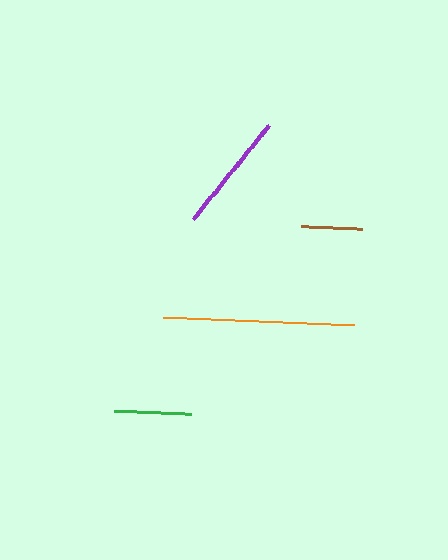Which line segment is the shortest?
The brown line is the shortest at approximately 60 pixels.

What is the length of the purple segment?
The purple segment is approximately 121 pixels long.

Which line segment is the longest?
The orange line is the longest at approximately 192 pixels.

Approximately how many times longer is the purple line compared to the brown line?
The purple line is approximately 2.0 times the length of the brown line.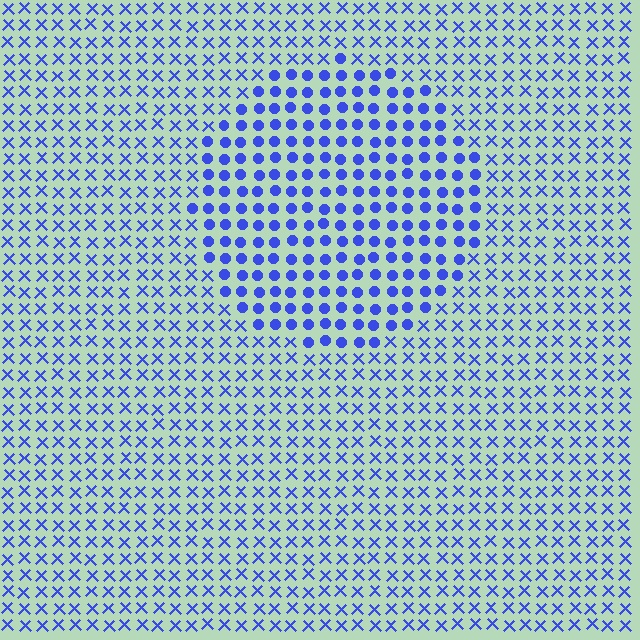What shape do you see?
I see a circle.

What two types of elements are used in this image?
The image uses circles inside the circle region and X marks outside it.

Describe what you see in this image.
The image is filled with small blue elements arranged in a uniform grid. A circle-shaped region contains circles, while the surrounding area contains X marks. The boundary is defined purely by the change in element shape.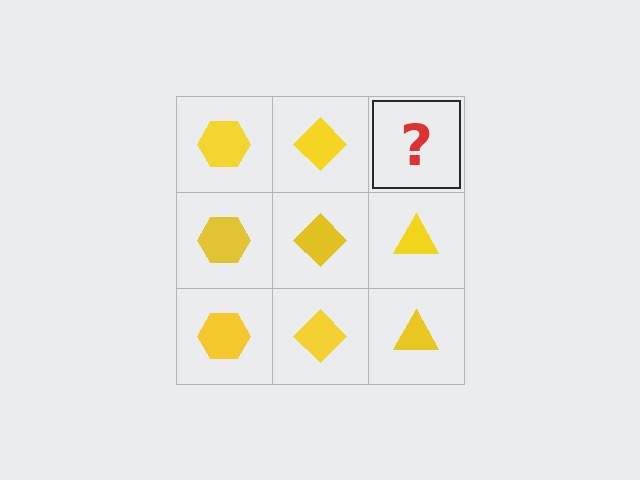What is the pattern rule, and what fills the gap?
The rule is that each column has a consistent shape. The gap should be filled with a yellow triangle.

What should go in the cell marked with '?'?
The missing cell should contain a yellow triangle.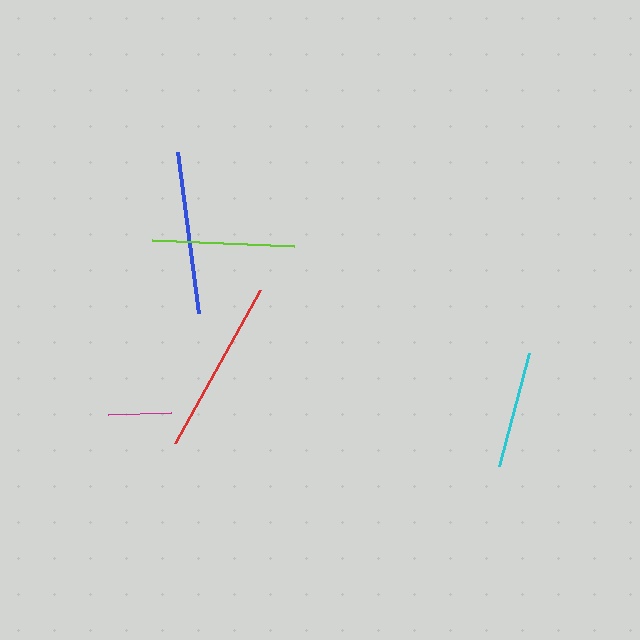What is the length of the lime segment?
The lime segment is approximately 142 pixels long.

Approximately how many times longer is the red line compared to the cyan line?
The red line is approximately 1.5 times the length of the cyan line.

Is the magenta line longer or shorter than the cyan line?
The cyan line is longer than the magenta line.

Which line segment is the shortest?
The magenta line is the shortest at approximately 63 pixels.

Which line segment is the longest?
The red line is the longest at approximately 175 pixels.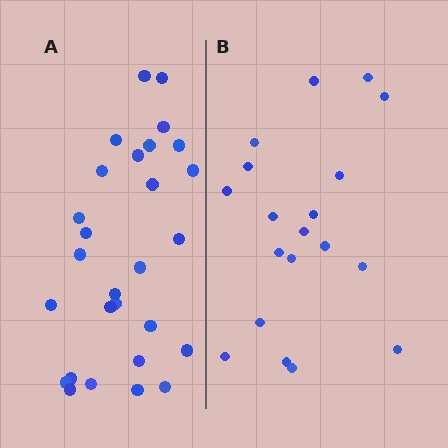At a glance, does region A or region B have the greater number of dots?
Region A (the left region) has more dots.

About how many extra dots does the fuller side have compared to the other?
Region A has roughly 8 or so more dots than region B.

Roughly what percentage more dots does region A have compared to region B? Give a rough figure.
About 45% more.